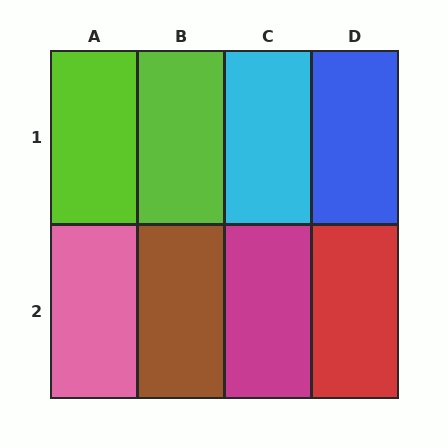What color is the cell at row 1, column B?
Lime.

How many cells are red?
1 cell is red.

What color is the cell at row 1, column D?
Blue.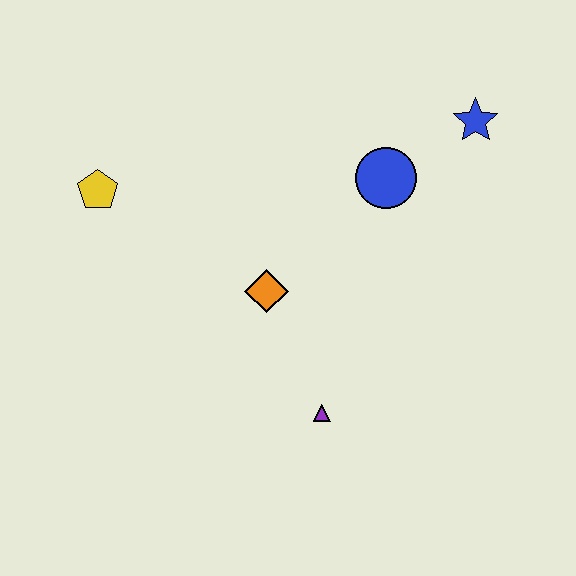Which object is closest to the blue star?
The blue circle is closest to the blue star.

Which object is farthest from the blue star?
The yellow pentagon is farthest from the blue star.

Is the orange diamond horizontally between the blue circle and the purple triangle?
No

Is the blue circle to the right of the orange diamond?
Yes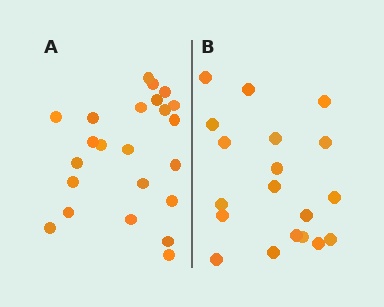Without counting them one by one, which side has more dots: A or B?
Region A (the left region) has more dots.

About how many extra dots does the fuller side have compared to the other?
Region A has about 4 more dots than region B.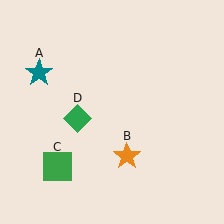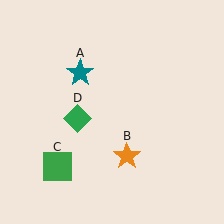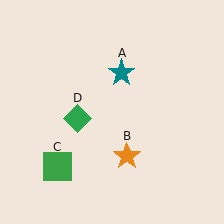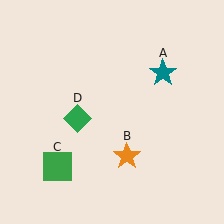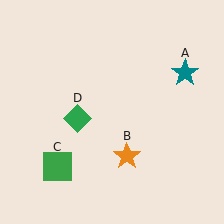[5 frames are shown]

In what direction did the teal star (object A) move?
The teal star (object A) moved right.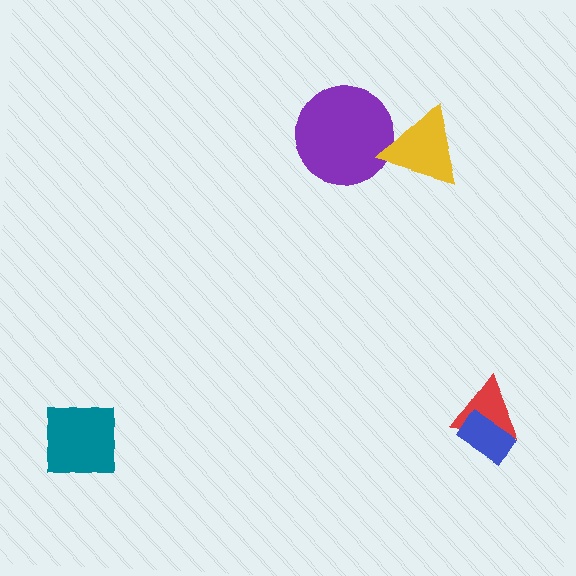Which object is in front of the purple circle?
The yellow triangle is in front of the purple circle.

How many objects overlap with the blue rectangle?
1 object overlaps with the blue rectangle.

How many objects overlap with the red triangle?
1 object overlaps with the red triangle.